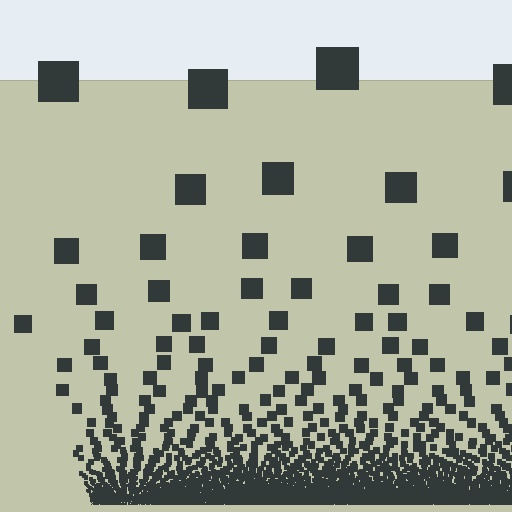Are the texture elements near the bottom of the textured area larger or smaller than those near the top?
Smaller. The gradient is inverted — elements near the bottom are smaller and denser.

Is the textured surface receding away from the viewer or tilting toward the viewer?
The surface appears to tilt toward the viewer. Texture elements get larger and sparser toward the top.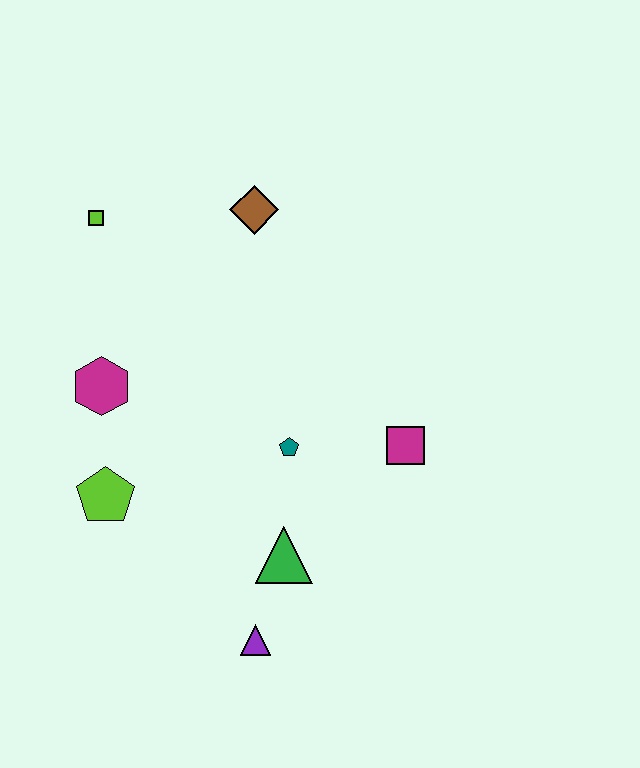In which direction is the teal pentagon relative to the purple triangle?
The teal pentagon is above the purple triangle.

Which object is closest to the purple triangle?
The green triangle is closest to the purple triangle.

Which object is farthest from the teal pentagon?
The lime square is farthest from the teal pentagon.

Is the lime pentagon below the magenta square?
Yes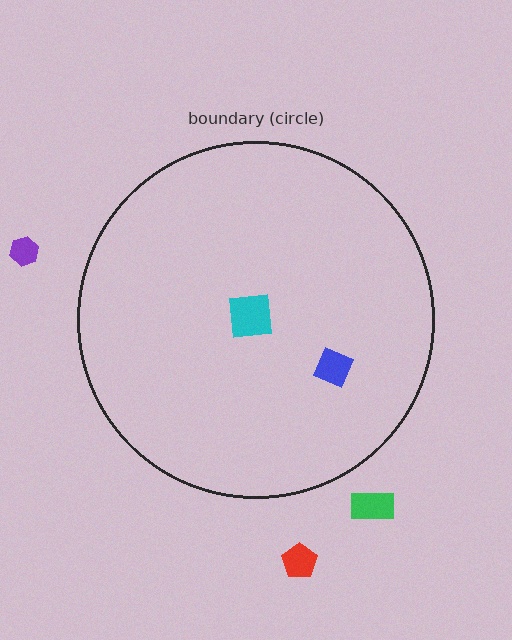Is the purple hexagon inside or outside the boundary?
Outside.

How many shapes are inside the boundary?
2 inside, 3 outside.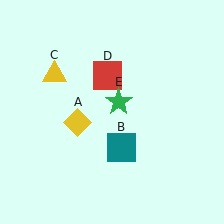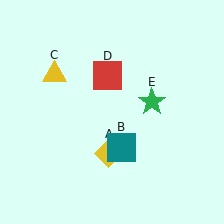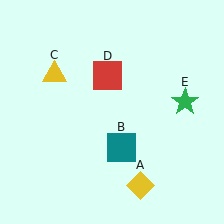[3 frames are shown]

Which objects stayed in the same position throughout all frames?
Teal square (object B) and yellow triangle (object C) and red square (object D) remained stationary.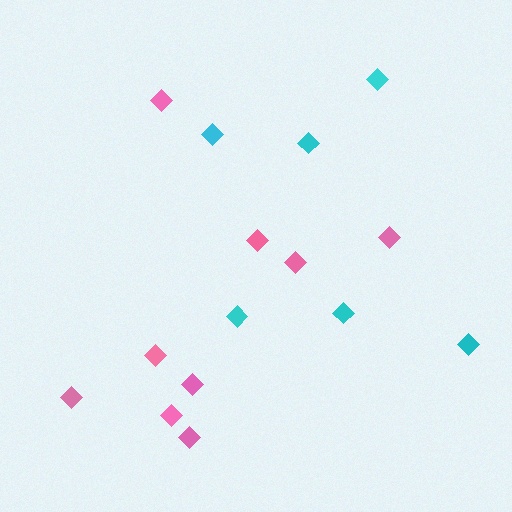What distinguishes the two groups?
There are 2 groups: one group of cyan diamonds (6) and one group of pink diamonds (9).